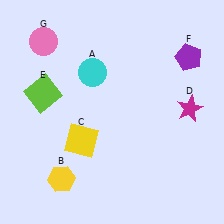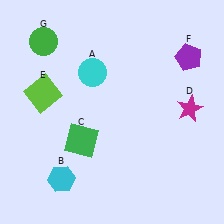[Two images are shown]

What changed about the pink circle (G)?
In Image 1, G is pink. In Image 2, it changed to green.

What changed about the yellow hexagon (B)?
In Image 1, B is yellow. In Image 2, it changed to cyan.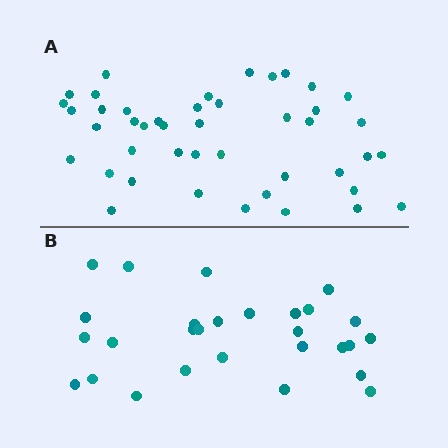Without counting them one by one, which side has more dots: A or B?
Region A (the top region) has more dots.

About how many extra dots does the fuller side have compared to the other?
Region A has approximately 15 more dots than region B.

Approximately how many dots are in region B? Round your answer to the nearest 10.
About 30 dots. (The exact count is 28, which rounds to 30.)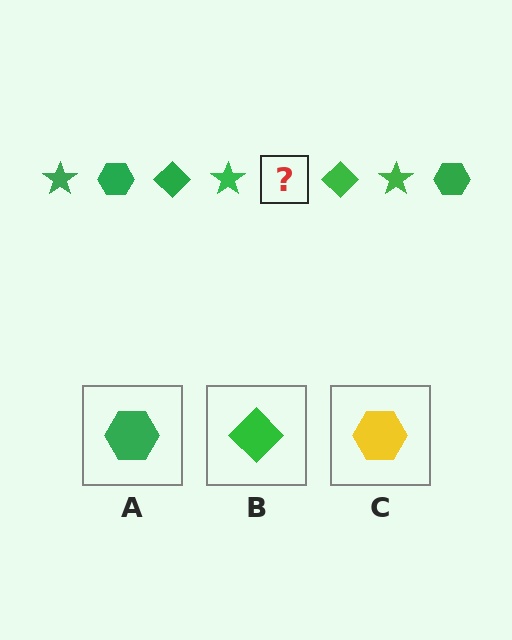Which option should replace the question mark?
Option A.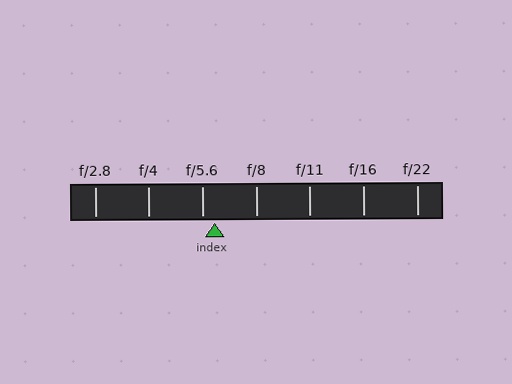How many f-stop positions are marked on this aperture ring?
There are 7 f-stop positions marked.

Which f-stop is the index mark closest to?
The index mark is closest to f/5.6.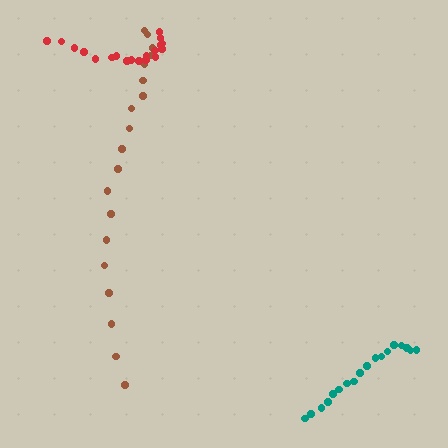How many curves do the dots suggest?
There are 3 distinct paths.